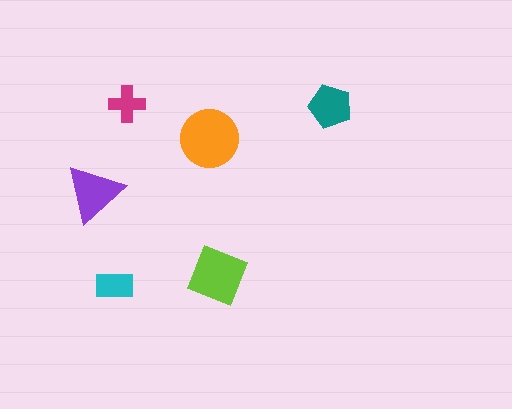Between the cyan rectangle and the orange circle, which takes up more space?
The orange circle.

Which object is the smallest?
The magenta cross.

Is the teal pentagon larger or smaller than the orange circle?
Smaller.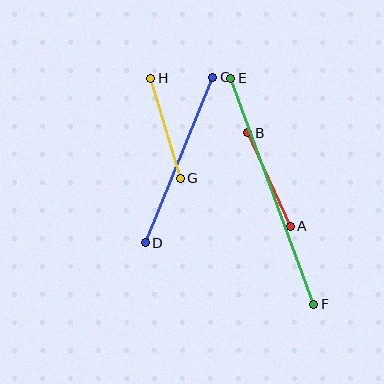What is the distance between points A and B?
The distance is approximately 103 pixels.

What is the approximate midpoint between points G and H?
The midpoint is at approximately (165, 128) pixels.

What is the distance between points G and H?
The distance is approximately 104 pixels.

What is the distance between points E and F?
The distance is approximately 241 pixels.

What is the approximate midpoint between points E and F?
The midpoint is at approximately (272, 191) pixels.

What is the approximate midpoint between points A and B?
The midpoint is at approximately (269, 180) pixels.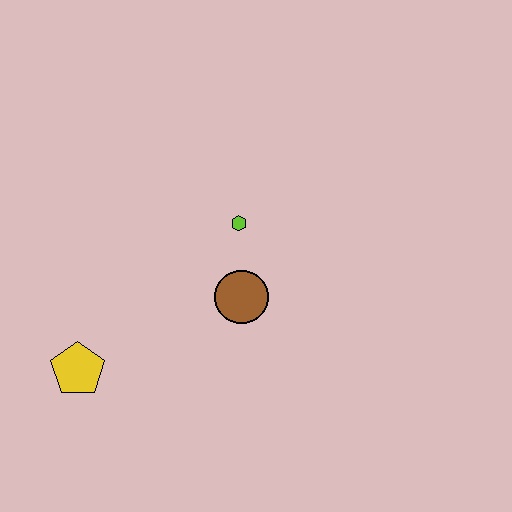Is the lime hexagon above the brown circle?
Yes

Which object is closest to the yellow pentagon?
The brown circle is closest to the yellow pentagon.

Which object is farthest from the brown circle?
The yellow pentagon is farthest from the brown circle.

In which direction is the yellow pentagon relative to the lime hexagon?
The yellow pentagon is to the left of the lime hexagon.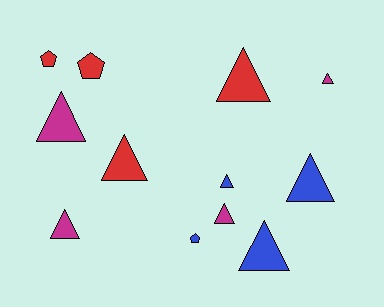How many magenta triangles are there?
There are 4 magenta triangles.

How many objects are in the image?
There are 12 objects.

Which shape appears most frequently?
Triangle, with 9 objects.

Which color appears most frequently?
Blue, with 4 objects.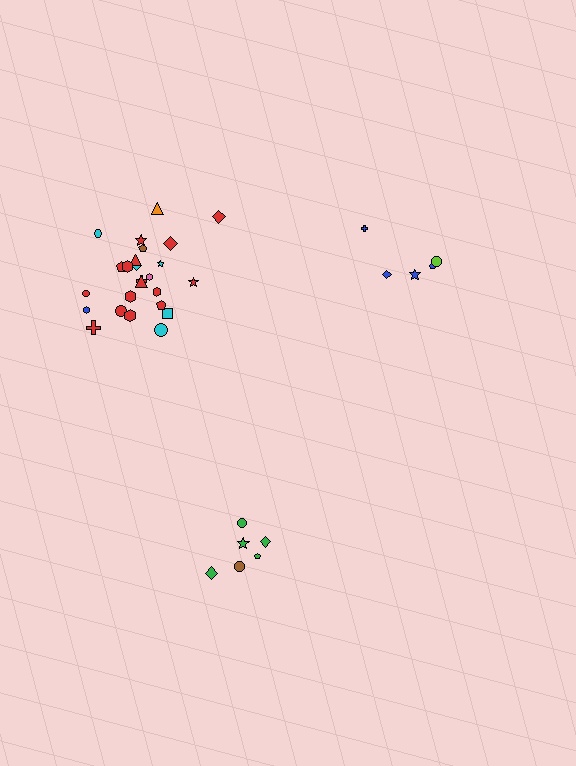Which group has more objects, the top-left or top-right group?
The top-left group.